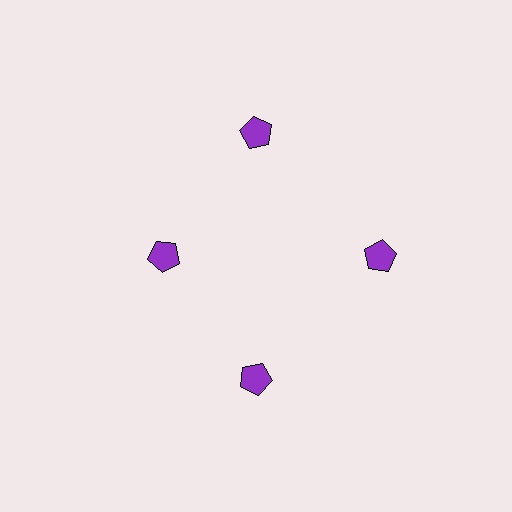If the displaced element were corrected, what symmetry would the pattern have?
It would have 4-fold rotational symmetry — the pattern would map onto itself every 90 degrees.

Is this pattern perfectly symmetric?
No. The 4 purple pentagons are arranged in a ring, but one element near the 9 o'clock position is pulled inward toward the center, breaking the 4-fold rotational symmetry.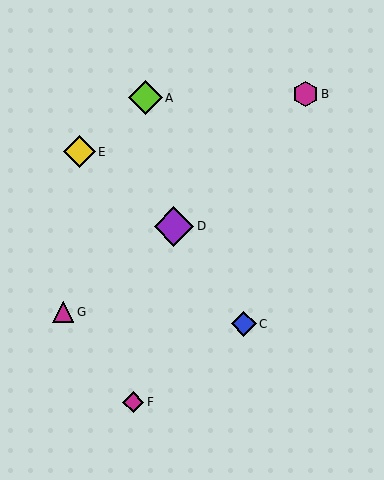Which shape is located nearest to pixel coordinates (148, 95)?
The lime diamond (labeled A) at (145, 98) is nearest to that location.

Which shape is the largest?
The purple diamond (labeled D) is the largest.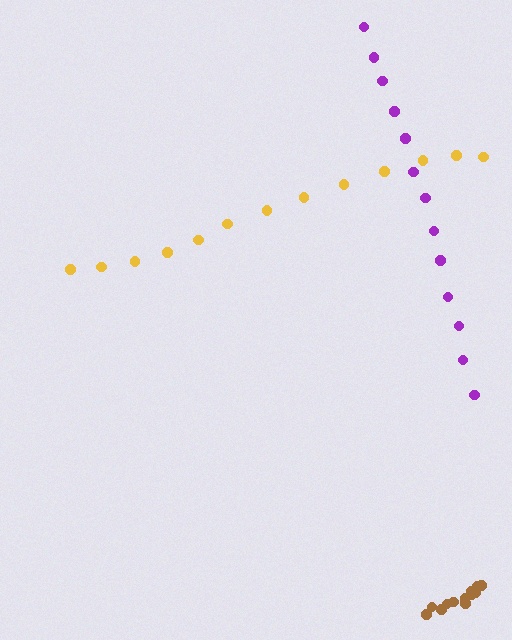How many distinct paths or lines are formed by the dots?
There are 3 distinct paths.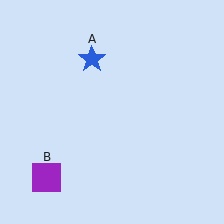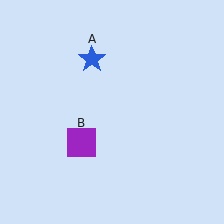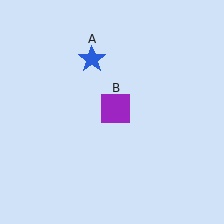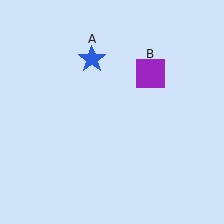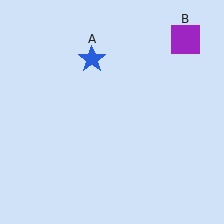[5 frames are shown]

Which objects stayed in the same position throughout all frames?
Blue star (object A) remained stationary.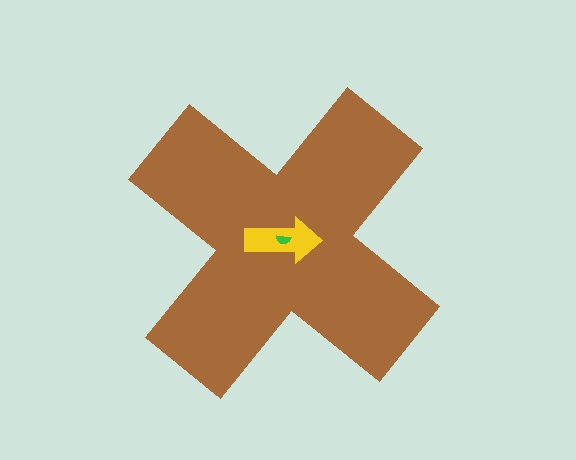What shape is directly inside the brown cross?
The yellow arrow.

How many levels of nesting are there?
3.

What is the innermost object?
The green semicircle.